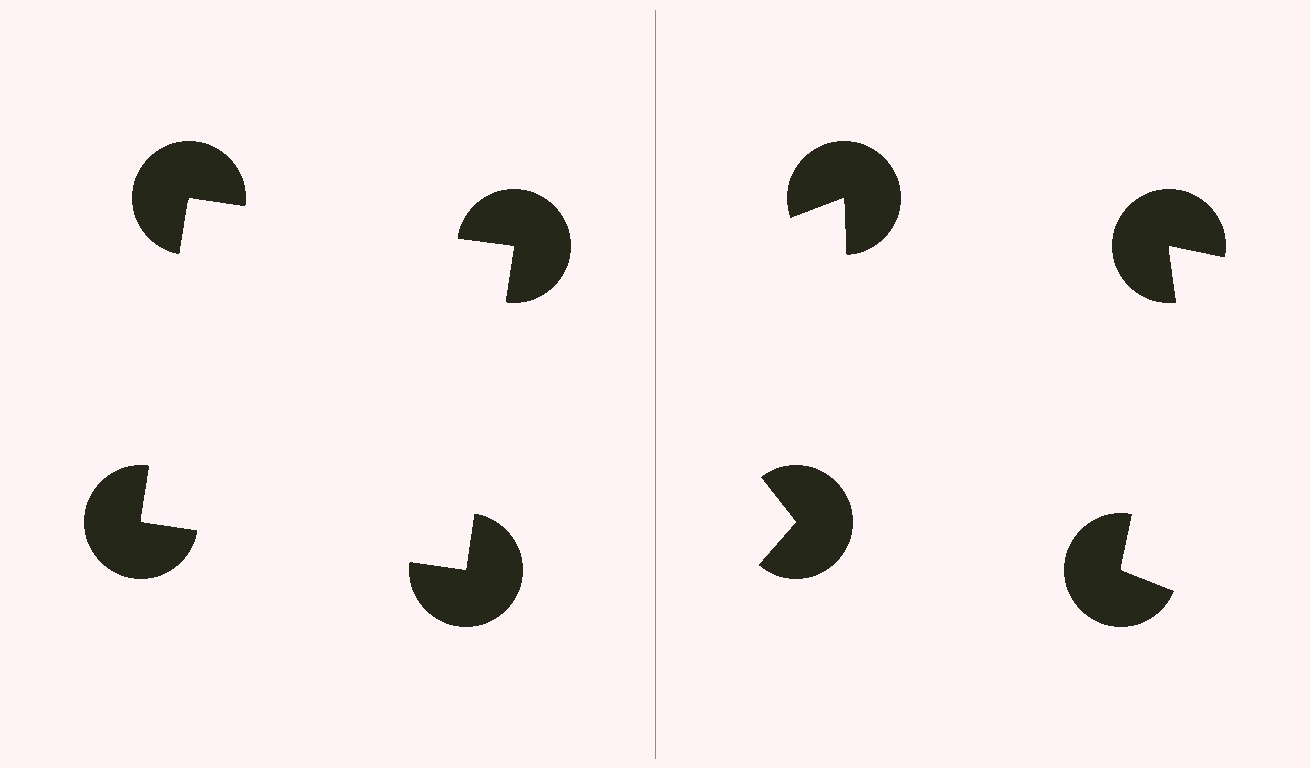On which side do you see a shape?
An illusory square appears on the left side. On the right side the wedge cuts are rotated, so no coherent shape forms.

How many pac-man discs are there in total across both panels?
8 — 4 on each side.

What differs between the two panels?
The pac-man discs are positioned identically on both sides; only the wedge orientations differ. On the left they align to a square; on the right they are misaligned.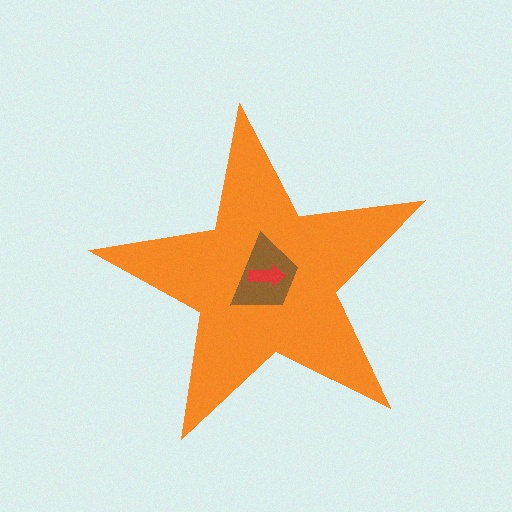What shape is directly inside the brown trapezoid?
The red arrow.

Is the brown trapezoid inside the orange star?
Yes.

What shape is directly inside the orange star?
The brown trapezoid.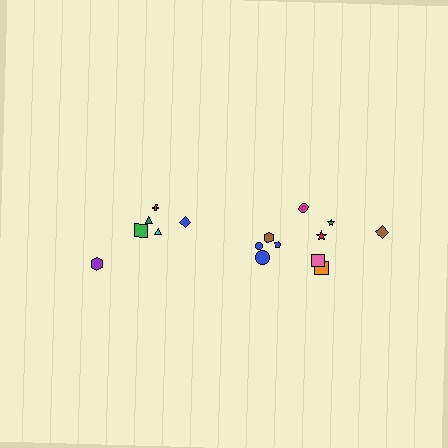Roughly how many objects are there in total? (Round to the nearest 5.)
Roughly 15 objects in total.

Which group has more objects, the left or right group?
The right group.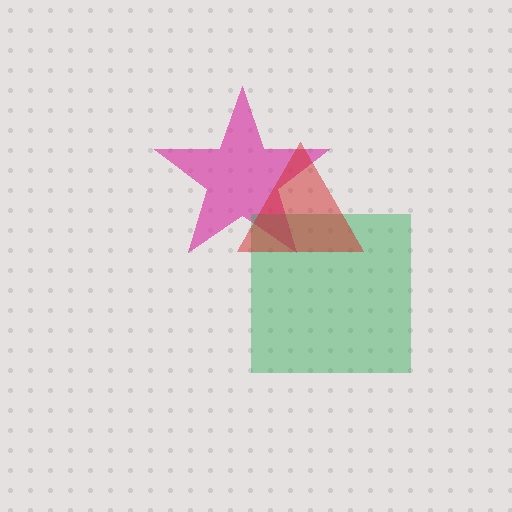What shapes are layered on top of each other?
The layered shapes are: a magenta star, a green square, a red triangle.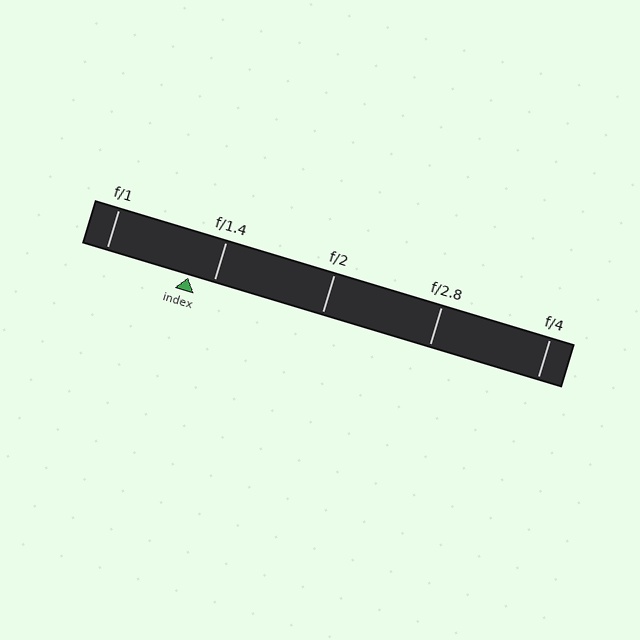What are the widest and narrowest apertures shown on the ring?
The widest aperture shown is f/1 and the narrowest is f/4.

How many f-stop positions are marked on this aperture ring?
There are 5 f-stop positions marked.